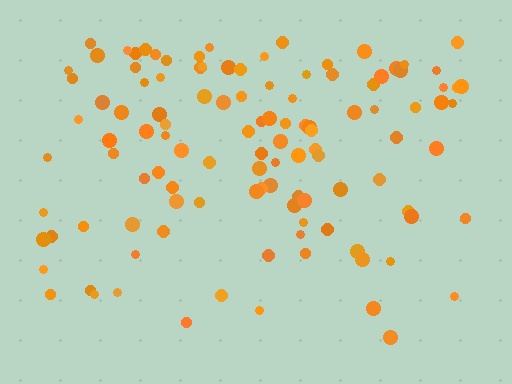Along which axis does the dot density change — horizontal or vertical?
Vertical.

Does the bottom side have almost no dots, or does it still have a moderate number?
Still a moderate number, just noticeably fewer than the top.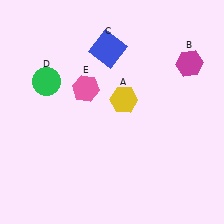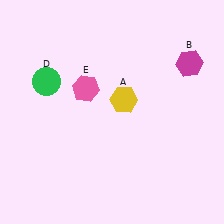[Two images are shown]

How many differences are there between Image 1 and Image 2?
There is 1 difference between the two images.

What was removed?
The blue square (C) was removed in Image 2.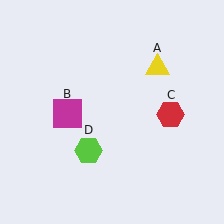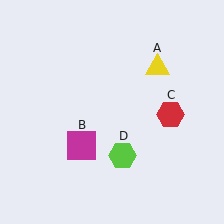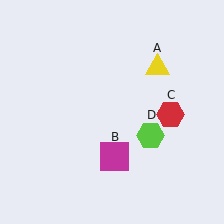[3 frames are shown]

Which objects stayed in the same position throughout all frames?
Yellow triangle (object A) and red hexagon (object C) remained stationary.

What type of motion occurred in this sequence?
The magenta square (object B), lime hexagon (object D) rotated counterclockwise around the center of the scene.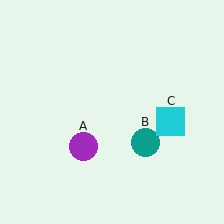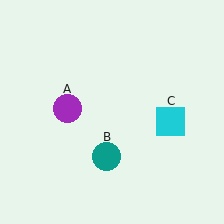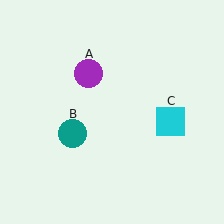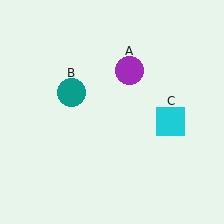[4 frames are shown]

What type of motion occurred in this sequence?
The purple circle (object A), teal circle (object B) rotated clockwise around the center of the scene.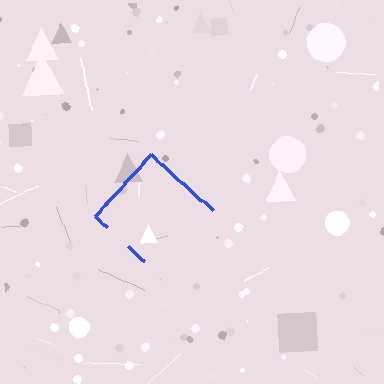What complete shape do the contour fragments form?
The contour fragments form a diamond.